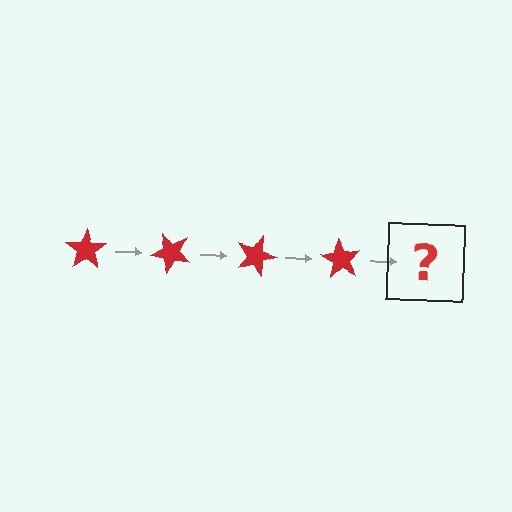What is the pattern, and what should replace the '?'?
The pattern is that the star rotates 45 degrees each step. The '?' should be a red star rotated 180 degrees.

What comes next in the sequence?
The next element should be a red star rotated 180 degrees.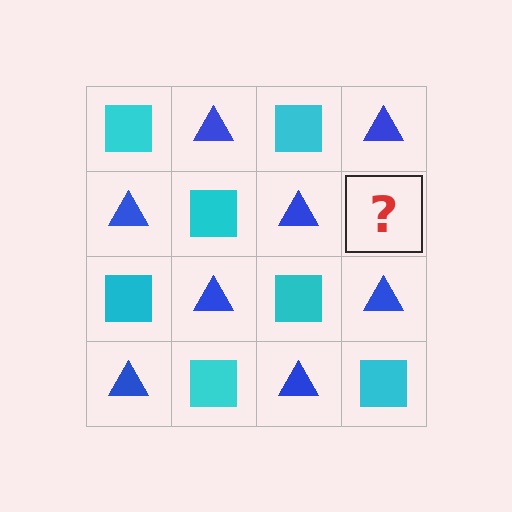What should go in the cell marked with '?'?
The missing cell should contain a cyan square.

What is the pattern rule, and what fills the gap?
The rule is that it alternates cyan square and blue triangle in a checkerboard pattern. The gap should be filled with a cyan square.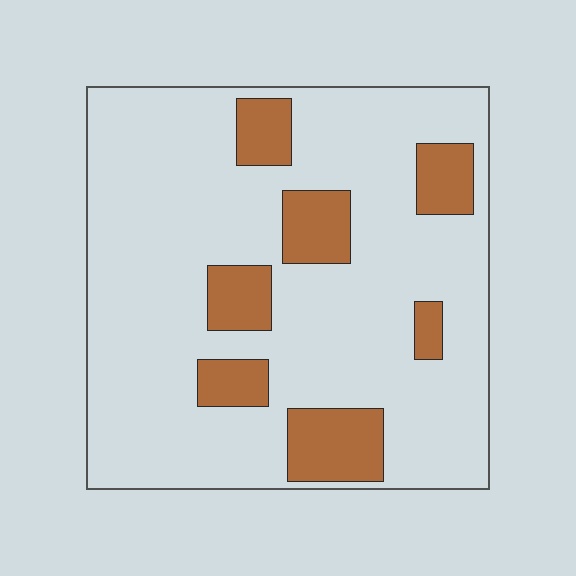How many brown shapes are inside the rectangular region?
7.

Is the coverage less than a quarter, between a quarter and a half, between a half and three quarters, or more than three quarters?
Less than a quarter.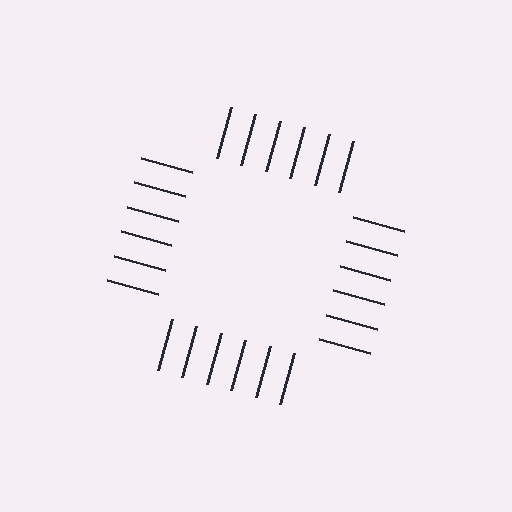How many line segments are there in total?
24 — 6 along each of the 4 edges.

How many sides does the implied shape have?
4 sides — the line-ends trace a square.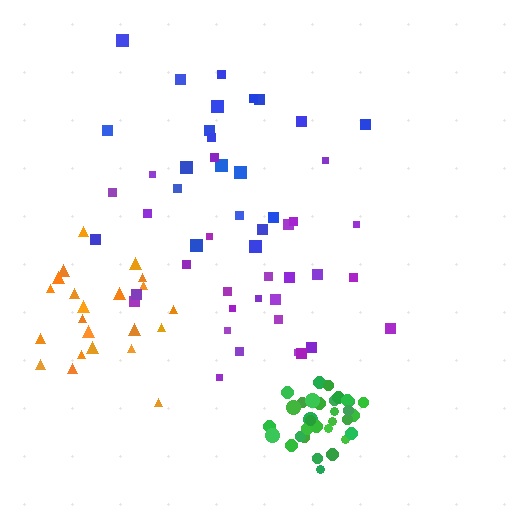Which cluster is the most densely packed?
Green.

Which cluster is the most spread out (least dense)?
Purple.